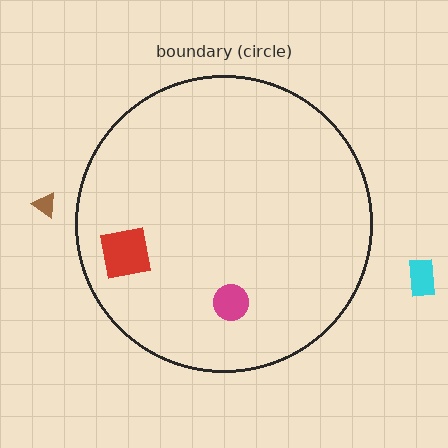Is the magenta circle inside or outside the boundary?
Inside.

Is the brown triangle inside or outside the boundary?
Outside.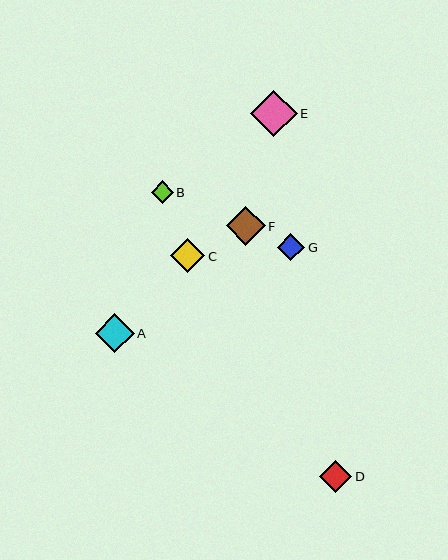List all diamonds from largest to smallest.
From largest to smallest: E, A, F, C, D, G, B.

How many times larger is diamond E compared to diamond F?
Diamond E is approximately 1.2 times the size of diamond F.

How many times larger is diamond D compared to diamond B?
Diamond D is approximately 1.5 times the size of diamond B.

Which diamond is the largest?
Diamond E is the largest with a size of approximately 47 pixels.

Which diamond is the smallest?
Diamond B is the smallest with a size of approximately 22 pixels.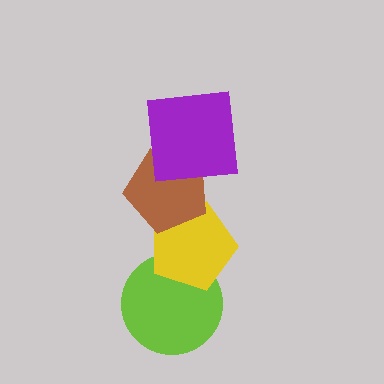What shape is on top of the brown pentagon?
The purple square is on top of the brown pentagon.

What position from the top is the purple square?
The purple square is 1st from the top.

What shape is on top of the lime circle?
The yellow pentagon is on top of the lime circle.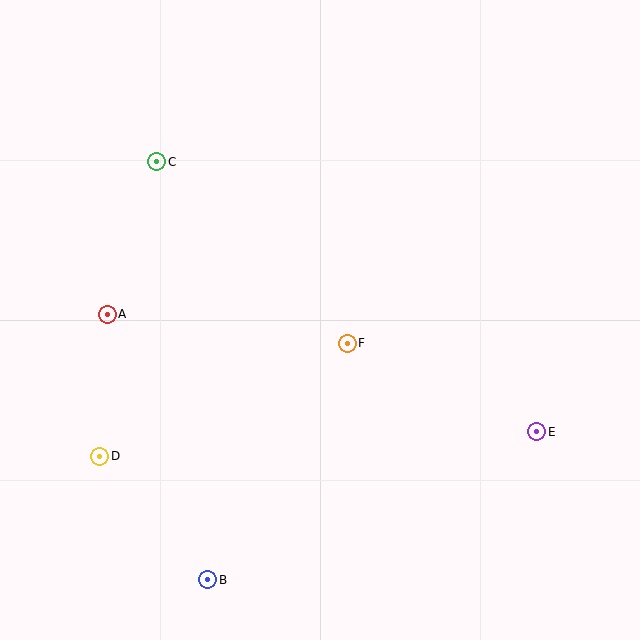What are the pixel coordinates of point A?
Point A is at (107, 314).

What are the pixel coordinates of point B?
Point B is at (208, 580).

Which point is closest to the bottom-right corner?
Point E is closest to the bottom-right corner.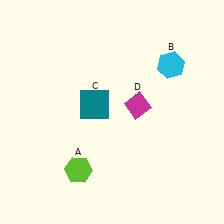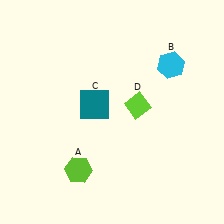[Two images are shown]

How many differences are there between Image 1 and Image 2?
There is 1 difference between the two images.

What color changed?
The diamond (D) changed from magenta in Image 1 to lime in Image 2.